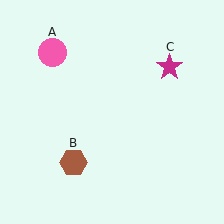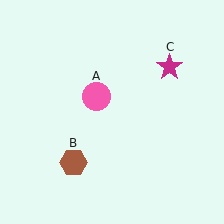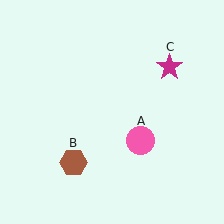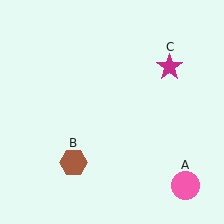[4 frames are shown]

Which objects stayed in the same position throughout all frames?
Brown hexagon (object B) and magenta star (object C) remained stationary.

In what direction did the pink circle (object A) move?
The pink circle (object A) moved down and to the right.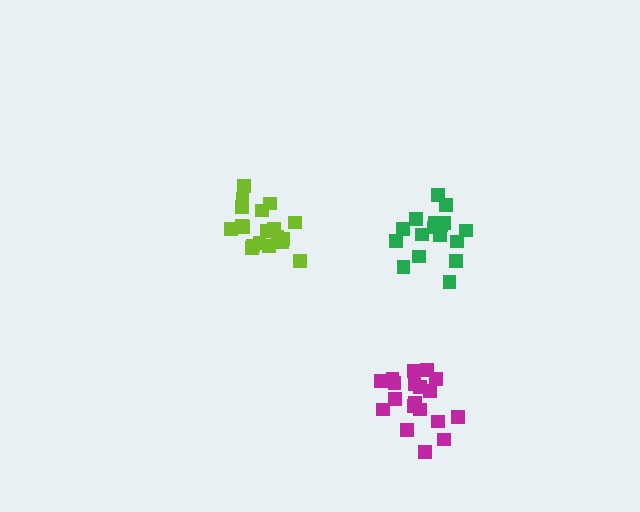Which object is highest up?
The lime cluster is topmost.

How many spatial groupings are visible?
There are 3 spatial groupings.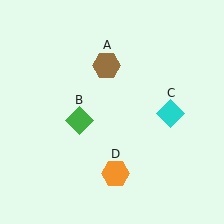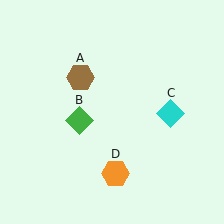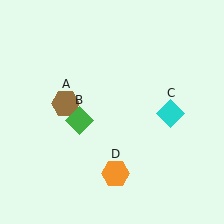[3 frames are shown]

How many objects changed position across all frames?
1 object changed position: brown hexagon (object A).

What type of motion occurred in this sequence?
The brown hexagon (object A) rotated counterclockwise around the center of the scene.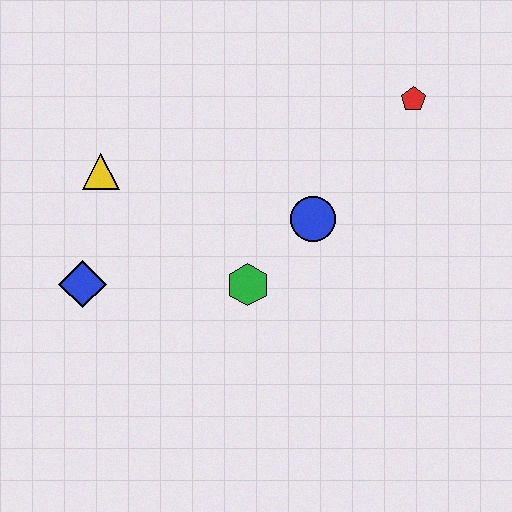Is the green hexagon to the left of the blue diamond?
No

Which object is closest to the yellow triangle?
The blue diamond is closest to the yellow triangle.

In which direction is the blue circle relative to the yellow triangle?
The blue circle is to the right of the yellow triangle.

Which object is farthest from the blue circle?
The blue diamond is farthest from the blue circle.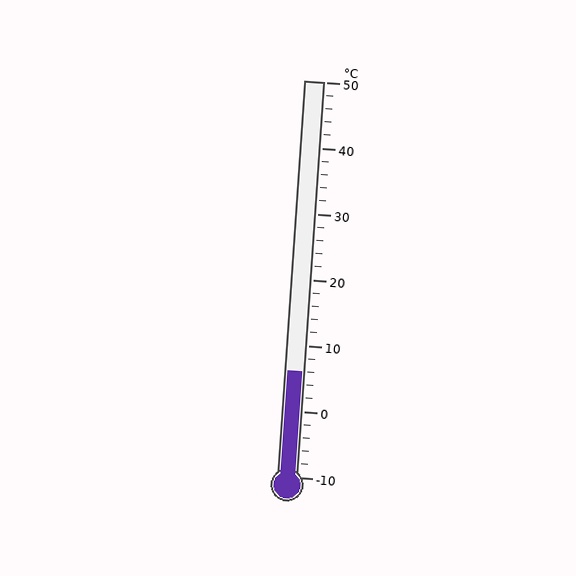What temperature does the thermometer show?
The thermometer shows approximately 6°C.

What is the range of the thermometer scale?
The thermometer scale ranges from -10°C to 50°C.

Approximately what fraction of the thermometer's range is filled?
The thermometer is filled to approximately 25% of its range.